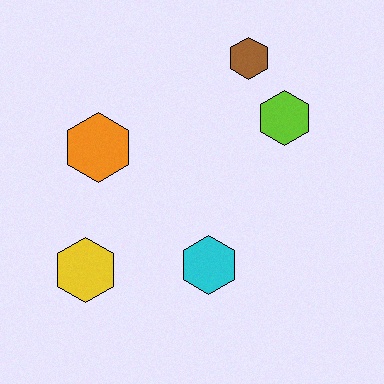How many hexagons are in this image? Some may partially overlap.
There are 5 hexagons.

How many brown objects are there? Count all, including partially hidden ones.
There is 1 brown object.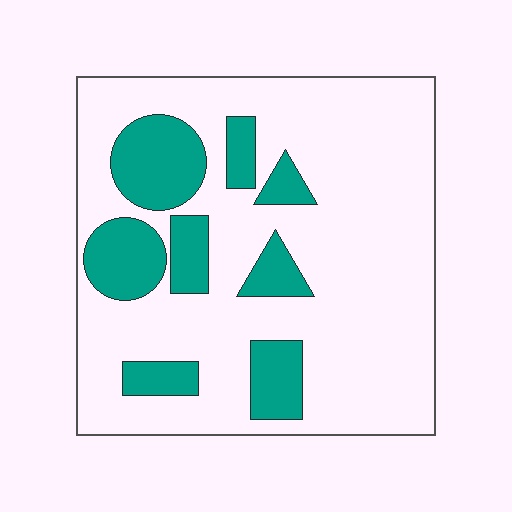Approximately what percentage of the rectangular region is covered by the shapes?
Approximately 25%.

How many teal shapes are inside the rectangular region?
8.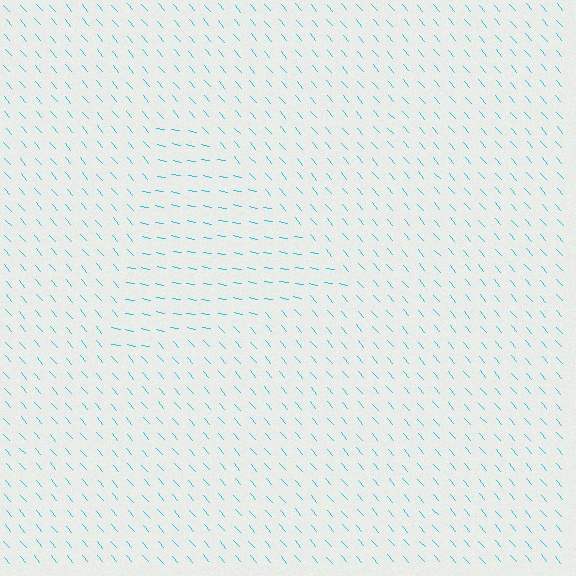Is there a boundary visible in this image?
Yes, there is a texture boundary formed by a change in line orientation.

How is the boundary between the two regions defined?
The boundary is defined purely by a change in line orientation (approximately 39 degrees difference). All lines are the same color and thickness.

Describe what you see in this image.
The image is filled with small cyan line segments. A triangle region in the image has lines oriented differently from the surrounding lines, creating a visible texture boundary.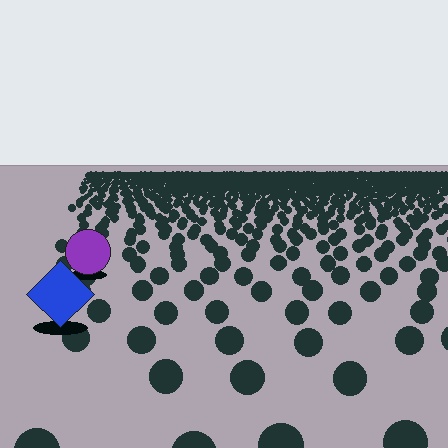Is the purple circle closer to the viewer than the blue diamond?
No. The blue diamond is closer — you can tell from the texture gradient: the ground texture is coarser near it.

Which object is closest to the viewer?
The blue diamond is closest. The texture marks near it are larger and more spread out.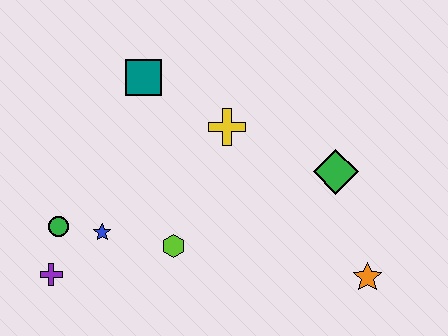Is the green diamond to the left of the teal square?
No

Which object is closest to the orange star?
The green diamond is closest to the orange star.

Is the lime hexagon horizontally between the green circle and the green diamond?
Yes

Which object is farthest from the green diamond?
The purple cross is farthest from the green diamond.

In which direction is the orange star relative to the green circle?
The orange star is to the right of the green circle.